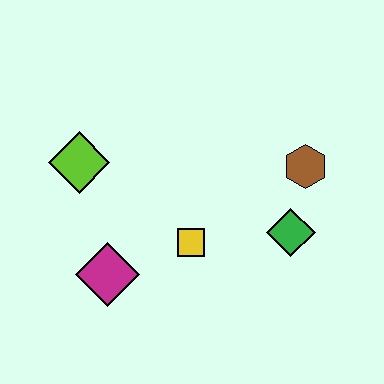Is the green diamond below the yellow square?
No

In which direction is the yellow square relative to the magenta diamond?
The yellow square is to the right of the magenta diamond.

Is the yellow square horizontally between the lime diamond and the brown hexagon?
Yes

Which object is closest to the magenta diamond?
The yellow square is closest to the magenta diamond.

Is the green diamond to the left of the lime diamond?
No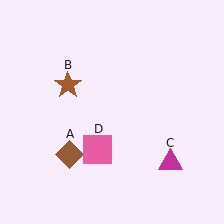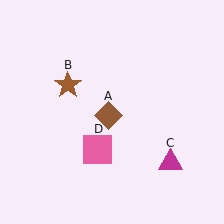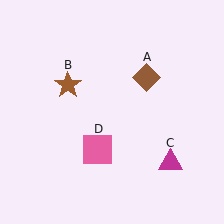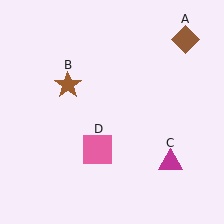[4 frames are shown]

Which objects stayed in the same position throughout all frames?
Brown star (object B) and magenta triangle (object C) and pink square (object D) remained stationary.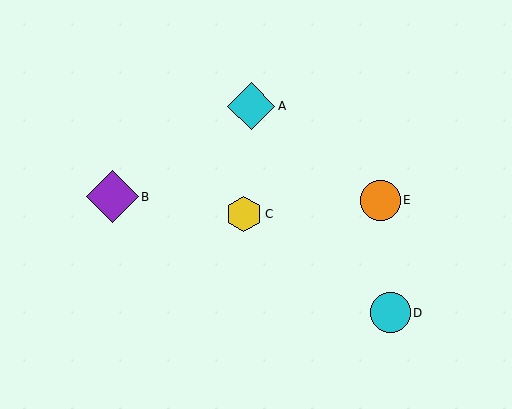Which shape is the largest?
The purple diamond (labeled B) is the largest.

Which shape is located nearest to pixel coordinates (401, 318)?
The cyan circle (labeled D) at (390, 313) is nearest to that location.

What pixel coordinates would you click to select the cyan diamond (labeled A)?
Click at (251, 106) to select the cyan diamond A.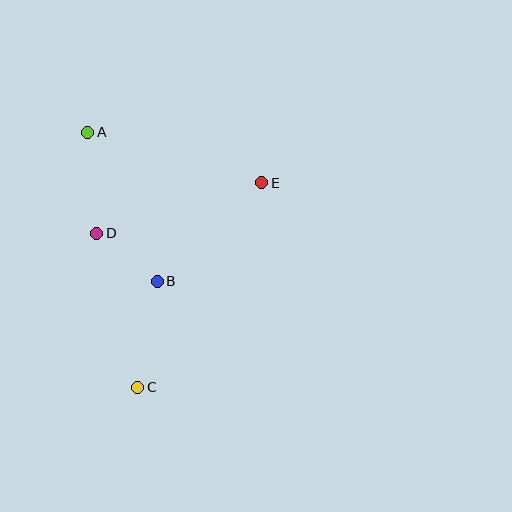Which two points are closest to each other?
Points B and D are closest to each other.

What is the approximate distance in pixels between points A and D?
The distance between A and D is approximately 102 pixels.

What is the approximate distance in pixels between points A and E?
The distance between A and E is approximately 181 pixels.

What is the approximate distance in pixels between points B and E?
The distance between B and E is approximately 143 pixels.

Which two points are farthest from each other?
Points A and C are farthest from each other.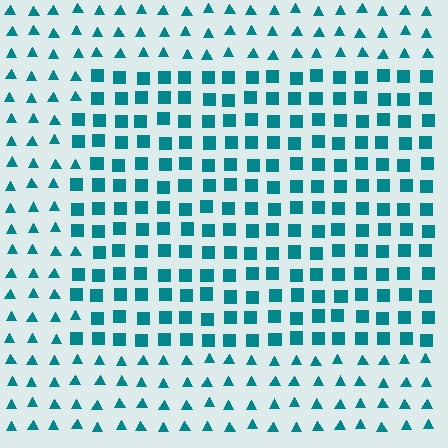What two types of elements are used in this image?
The image uses squares inside the rectangle region and triangles outside it.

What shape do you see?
I see a rectangle.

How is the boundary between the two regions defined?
The boundary is defined by a change in element shape: squares inside vs. triangles outside. All elements share the same color and spacing.